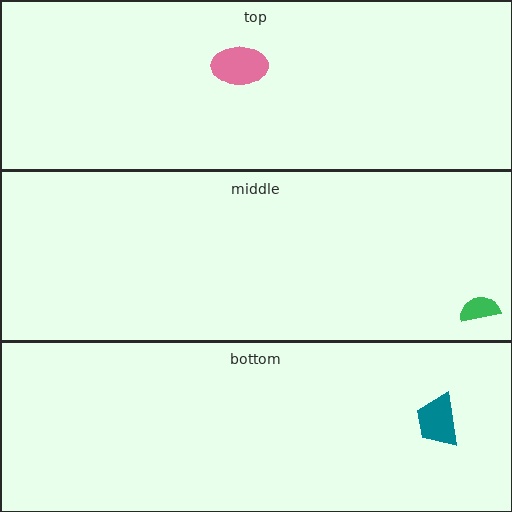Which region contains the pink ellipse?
The top region.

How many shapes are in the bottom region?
1.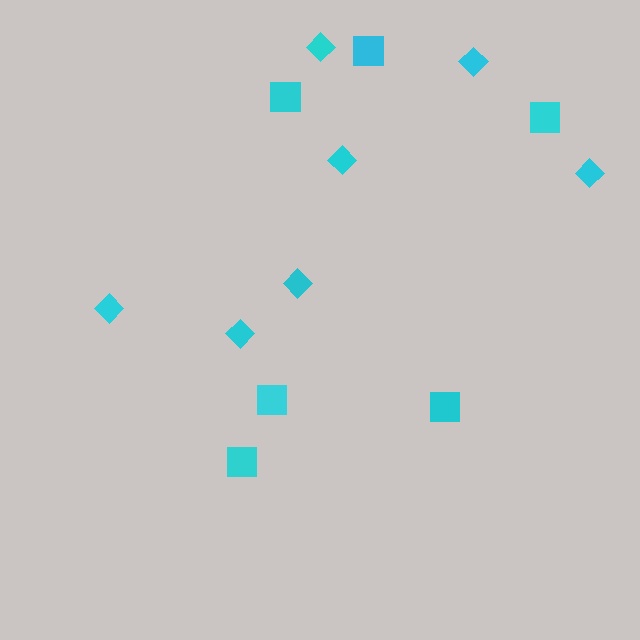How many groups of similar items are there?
There are 2 groups: one group of diamonds (7) and one group of squares (6).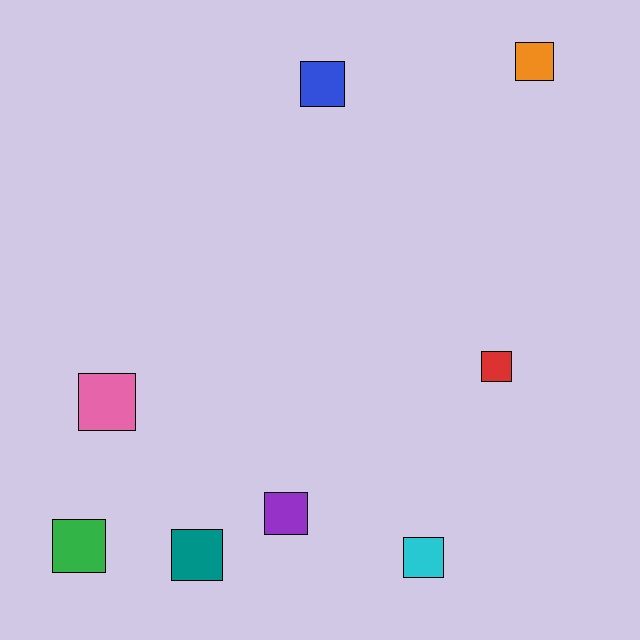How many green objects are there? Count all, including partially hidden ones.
There is 1 green object.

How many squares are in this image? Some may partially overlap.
There are 8 squares.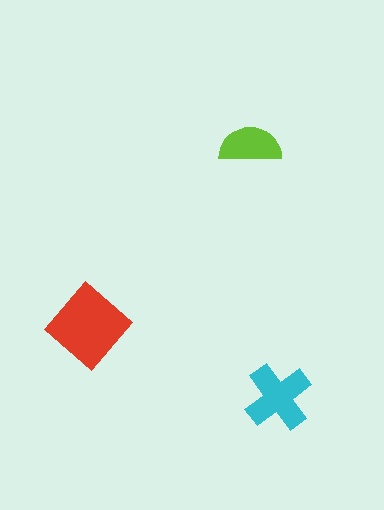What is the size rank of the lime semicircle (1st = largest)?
3rd.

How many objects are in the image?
There are 3 objects in the image.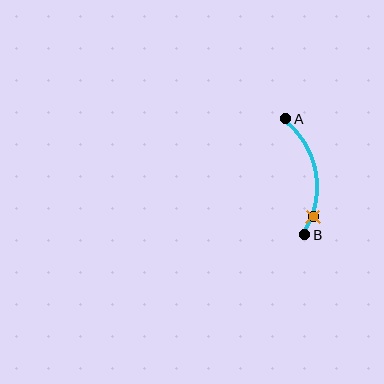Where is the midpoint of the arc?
The arc midpoint is the point on the curve farthest from the straight line joining A and B. It sits to the right of that line.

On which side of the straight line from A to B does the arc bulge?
The arc bulges to the right of the straight line connecting A and B.